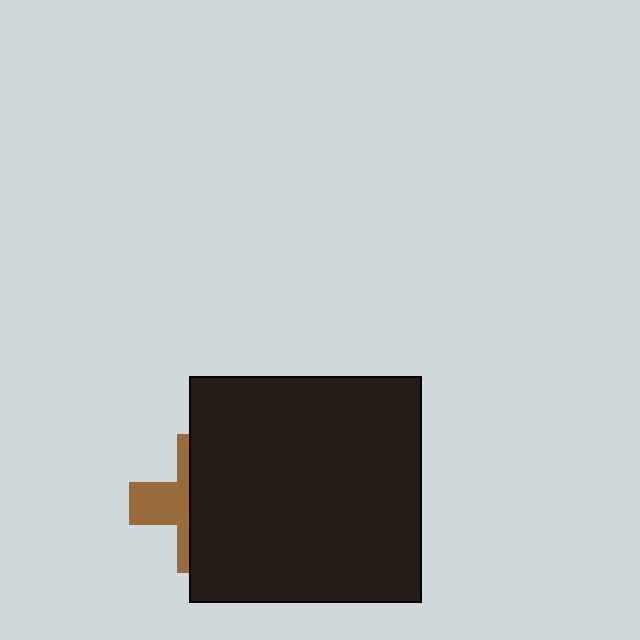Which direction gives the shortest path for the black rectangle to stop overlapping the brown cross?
Moving right gives the shortest separation.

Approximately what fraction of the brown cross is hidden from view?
Roughly 62% of the brown cross is hidden behind the black rectangle.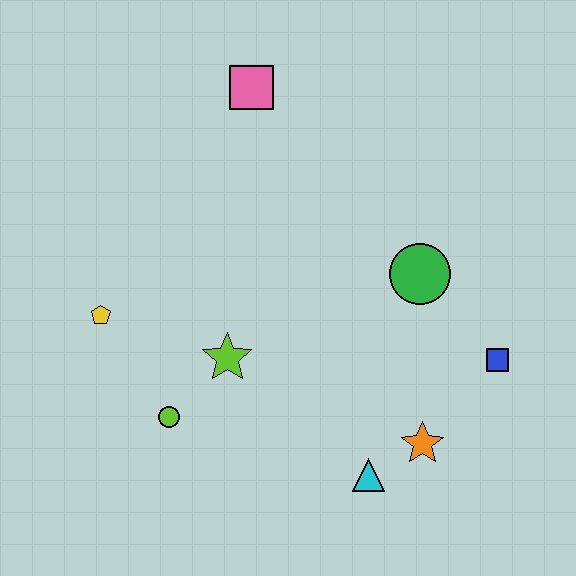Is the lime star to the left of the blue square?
Yes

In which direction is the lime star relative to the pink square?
The lime star is below the pink square.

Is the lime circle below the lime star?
Yes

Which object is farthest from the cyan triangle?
The pink square is farthest from the cyan triangle.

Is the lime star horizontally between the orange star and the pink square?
No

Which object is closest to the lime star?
The lime circle is closest to the lime star.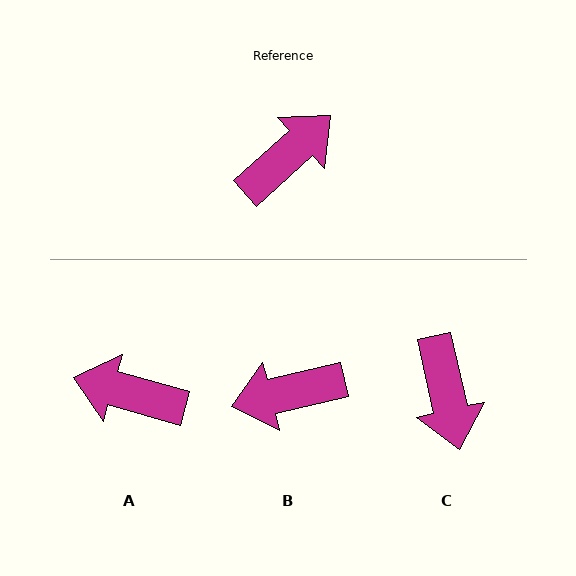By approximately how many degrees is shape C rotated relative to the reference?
Approximately 120 degrees clockwise.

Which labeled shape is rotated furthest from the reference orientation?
B, about 151 degrees away.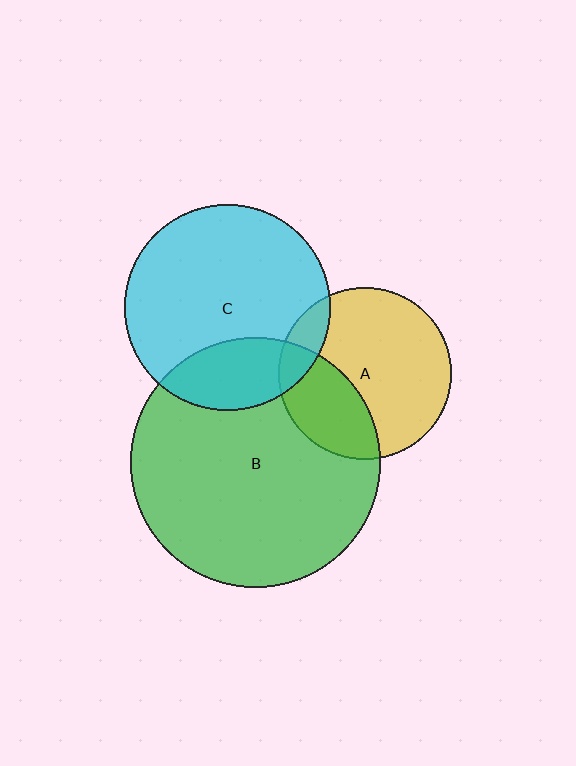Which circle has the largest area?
Circle B (green).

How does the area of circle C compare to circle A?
Approximately 1.4 times.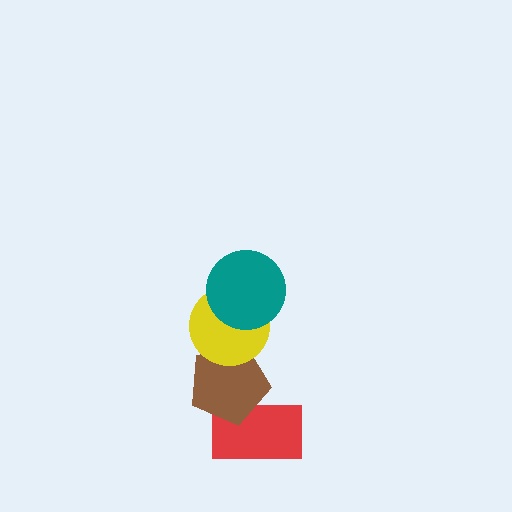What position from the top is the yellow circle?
The yellow circle is 2nd from the top.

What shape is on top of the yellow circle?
The teal circle is on top of the yellow circle.